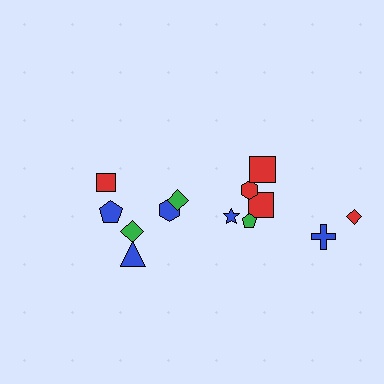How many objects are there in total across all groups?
There are 13 objects.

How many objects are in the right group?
There are 8 objects.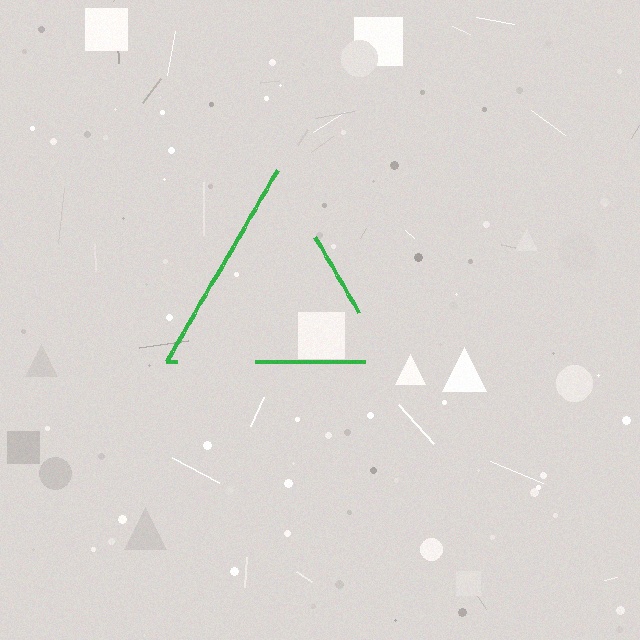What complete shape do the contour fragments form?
The contour fragments form a triangle.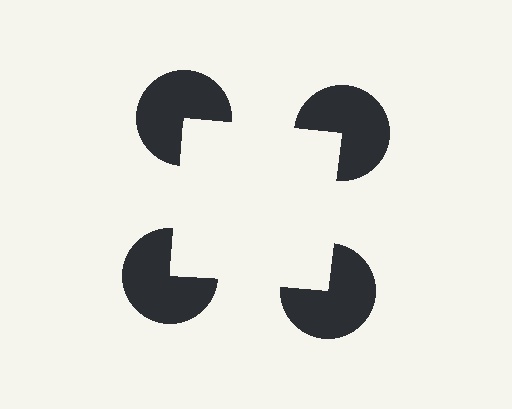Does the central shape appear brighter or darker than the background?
It typically appears slightly brighter than the background, even though no actual brightness change is drawn.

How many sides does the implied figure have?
4 sides.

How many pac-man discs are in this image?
There are 4 — one at each vertex of the illusory square.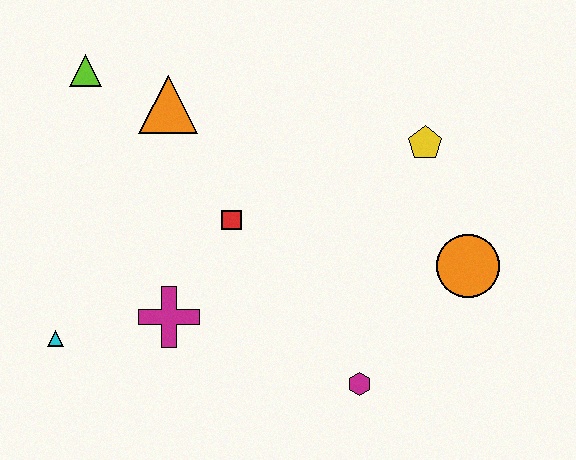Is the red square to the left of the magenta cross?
No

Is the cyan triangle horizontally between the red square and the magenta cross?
No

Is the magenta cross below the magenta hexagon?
No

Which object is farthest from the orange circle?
The lime triangle is farthest from the orange circle.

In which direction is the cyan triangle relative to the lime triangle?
The cyan triangle is below the lime triangle.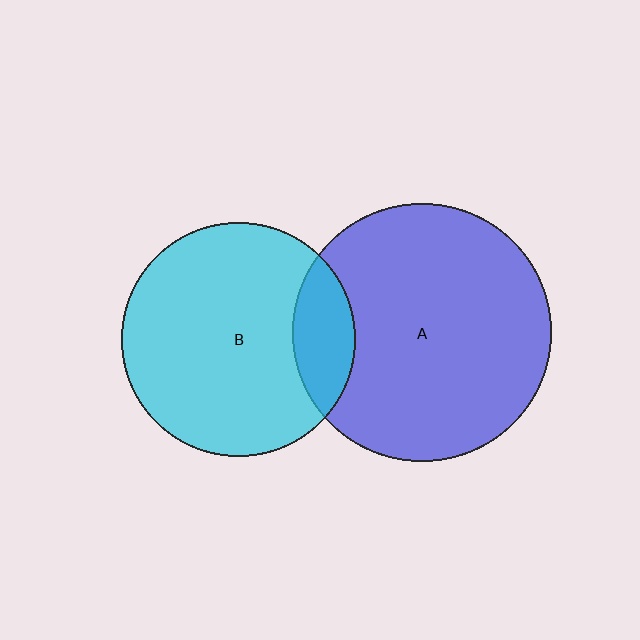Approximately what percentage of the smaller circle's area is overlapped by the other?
Approximately 15%.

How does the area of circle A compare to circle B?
Approximately 1.2 times.